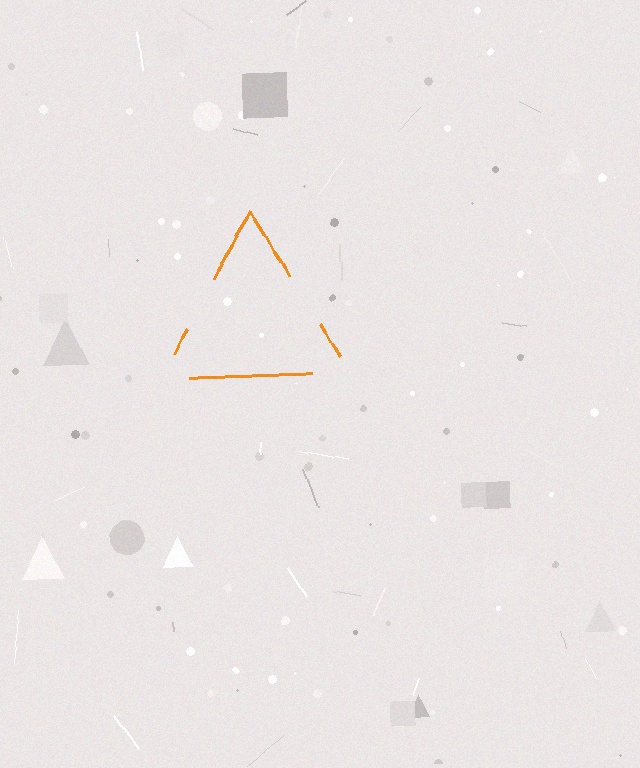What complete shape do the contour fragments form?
The contour fragments form a triangle.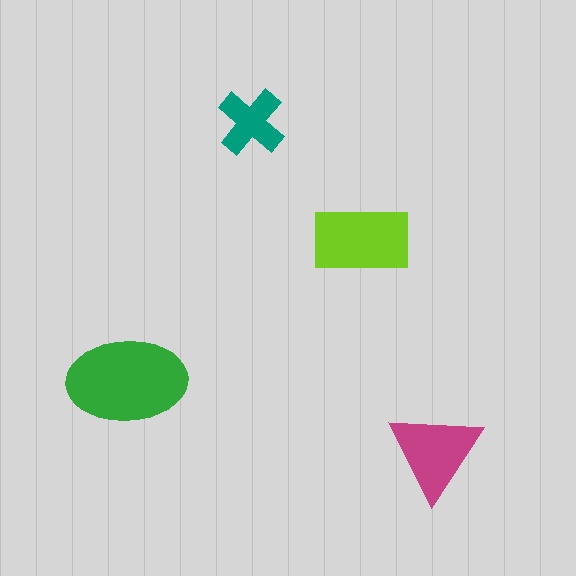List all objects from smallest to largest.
The teal cross, the magenta triangle, the lime rectangle, the green ellipse.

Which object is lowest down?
The magenta triangle is bottommost.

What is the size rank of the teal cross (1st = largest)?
4th.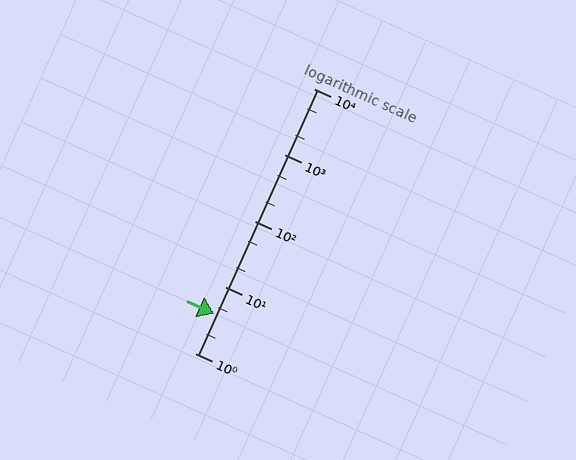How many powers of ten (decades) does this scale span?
The scale spans 4 decades, from 1 to 10000.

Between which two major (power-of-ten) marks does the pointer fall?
The pointer is between 1 and 10.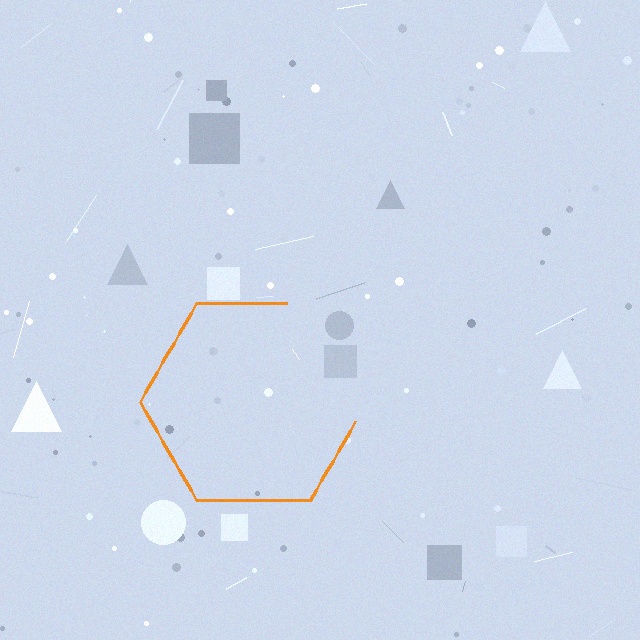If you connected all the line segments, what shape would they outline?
They would outline a hexagon.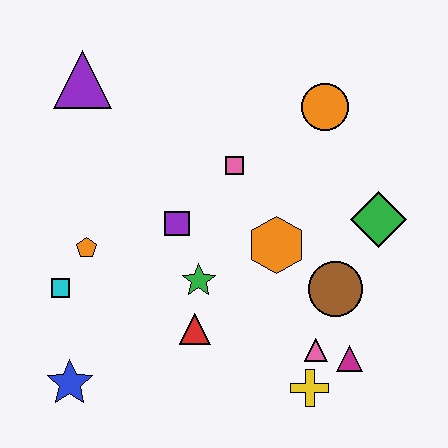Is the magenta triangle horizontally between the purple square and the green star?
No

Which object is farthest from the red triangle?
The purple triangle is farthest from the red triangle.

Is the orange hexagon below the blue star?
No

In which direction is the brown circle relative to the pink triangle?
The brown circle is above the pink triangle.